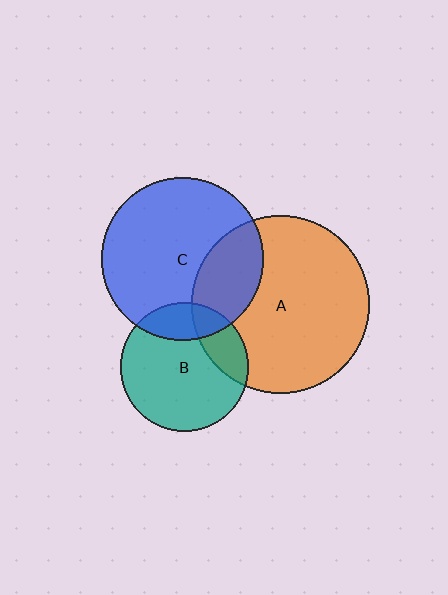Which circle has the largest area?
Circle A (orange).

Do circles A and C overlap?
Yes.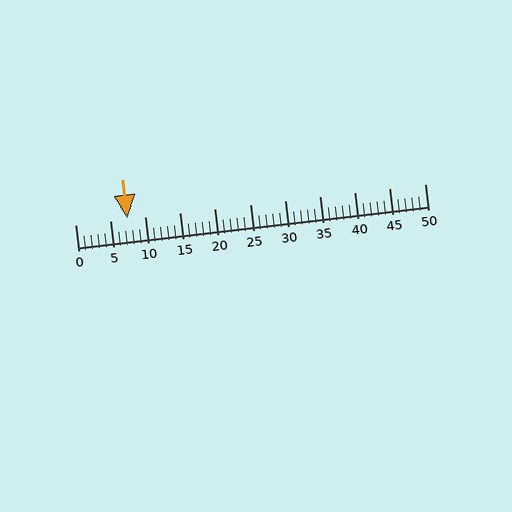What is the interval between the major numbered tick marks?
The major tick marks are spaced 5 units apart.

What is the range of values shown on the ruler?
The ruler shows values from 0 to 50.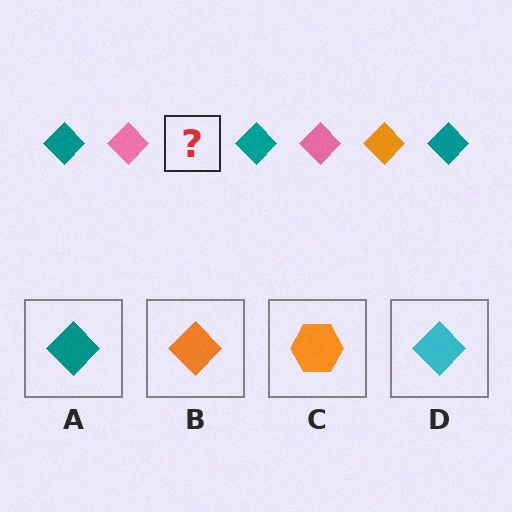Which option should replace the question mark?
Option B.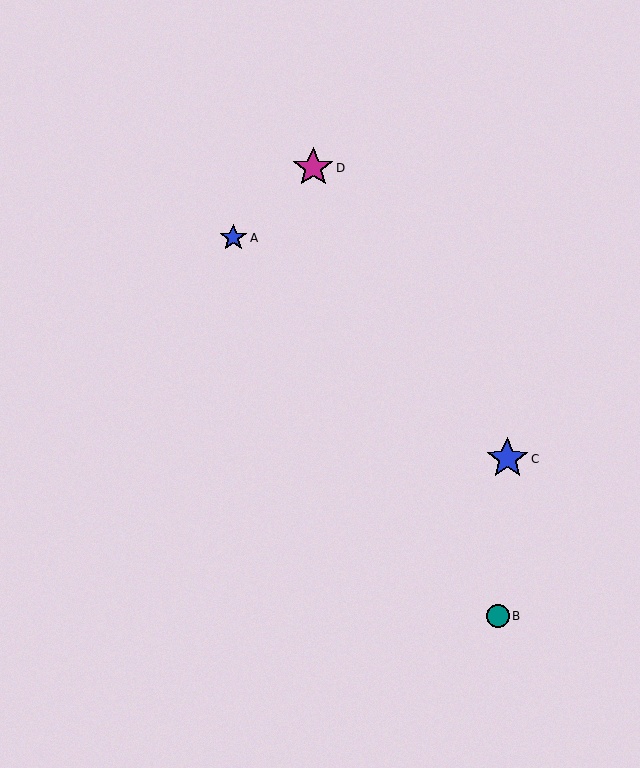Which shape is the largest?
The blue star (labeled C) is the largest.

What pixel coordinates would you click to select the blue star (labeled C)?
Click at (507, 459) to select the blue star C.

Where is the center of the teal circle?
The center of the teal circle is at (498, 616).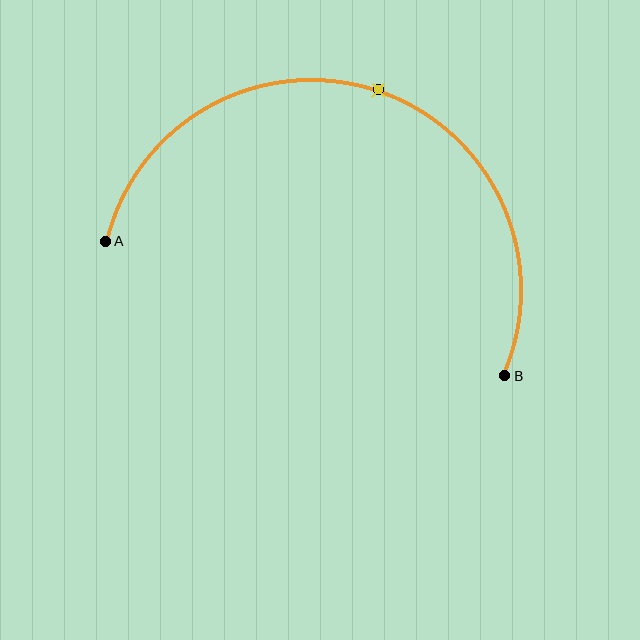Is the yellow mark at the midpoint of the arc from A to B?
Yes. The yellow mark lies on the arc at equal arc-length from both A and B — it is the arc midpoint.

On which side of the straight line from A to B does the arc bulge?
The arc bulges above the straight line connecting A and B.